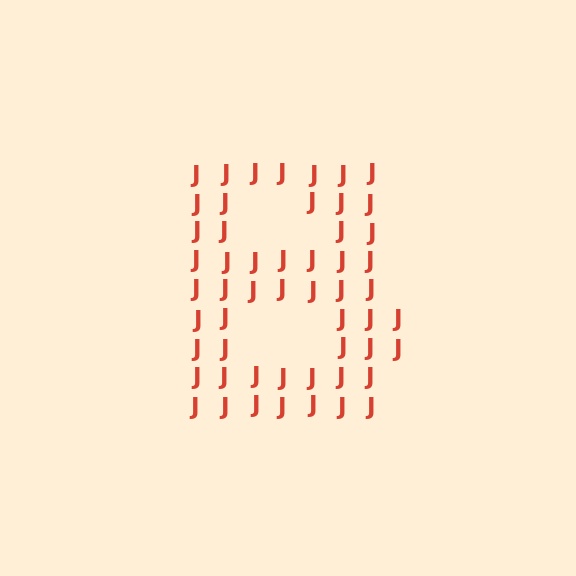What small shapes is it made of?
It is made of small letter J's.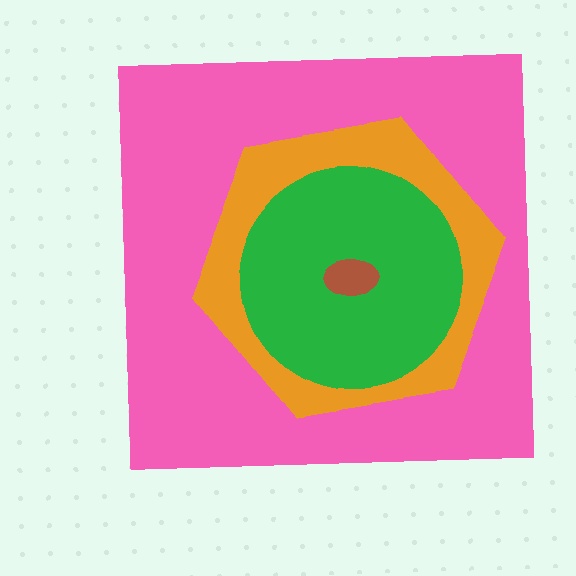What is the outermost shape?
The pink square.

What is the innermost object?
The brown ellipse.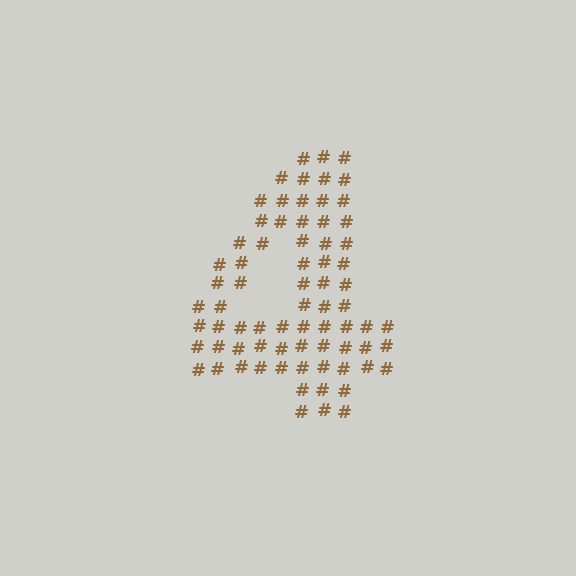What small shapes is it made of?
It is made of small hash symbols.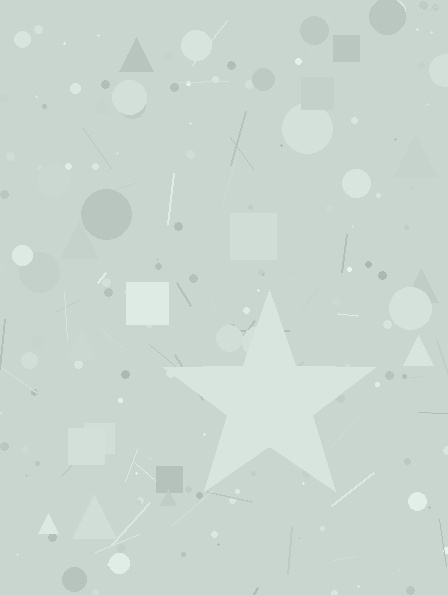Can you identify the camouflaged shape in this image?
The camouflaged shape is a star.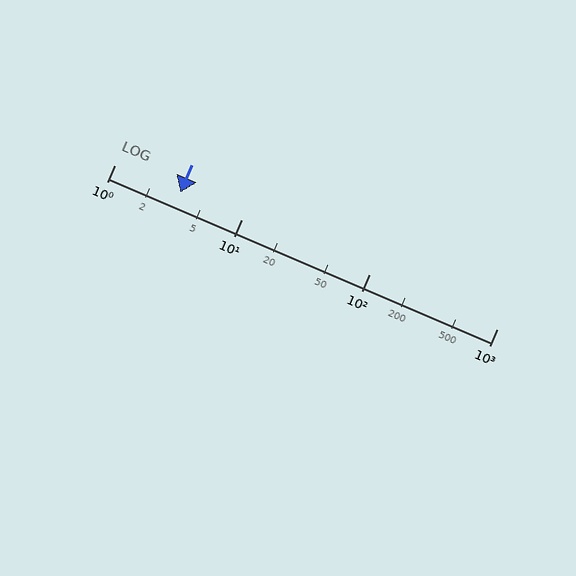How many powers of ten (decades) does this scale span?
The scale spans 3 decades, from 1 to 1000.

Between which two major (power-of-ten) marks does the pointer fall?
The pointer is between 1 and 10.